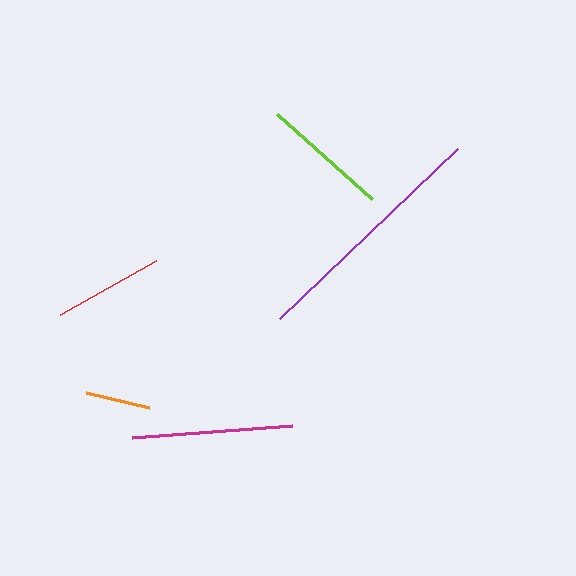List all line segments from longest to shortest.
From longest to shortest: purple, magenta, lime, red, orange.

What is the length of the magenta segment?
The magenta segment is approximately 160 pixels long.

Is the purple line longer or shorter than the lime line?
The purple line is longer than the lime line.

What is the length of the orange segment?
The orange segment is approximately 65 pixels long.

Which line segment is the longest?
The purple line is the longest at approximately 246 pixels.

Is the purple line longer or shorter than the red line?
The purple line is longer than the red line.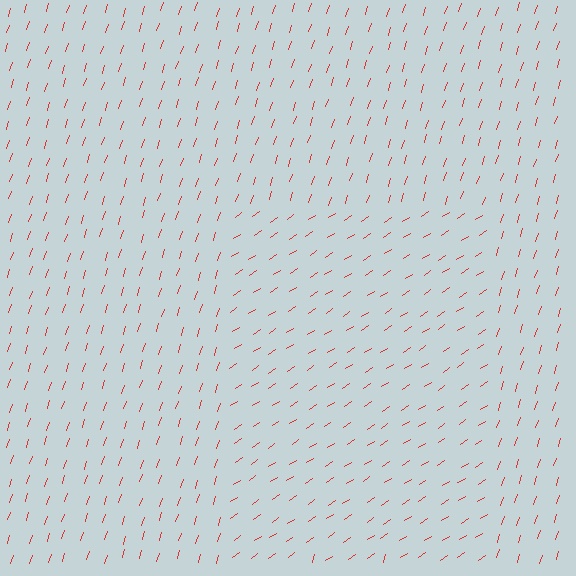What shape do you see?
I see a rectangle.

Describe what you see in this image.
The image is filled with small red line segments. A rectangle region in the image has lines oriented differently from the surrounding lines, creating a visible texture boundary.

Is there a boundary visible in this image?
Yes, there is a texture boundary formed by a change in line orientation.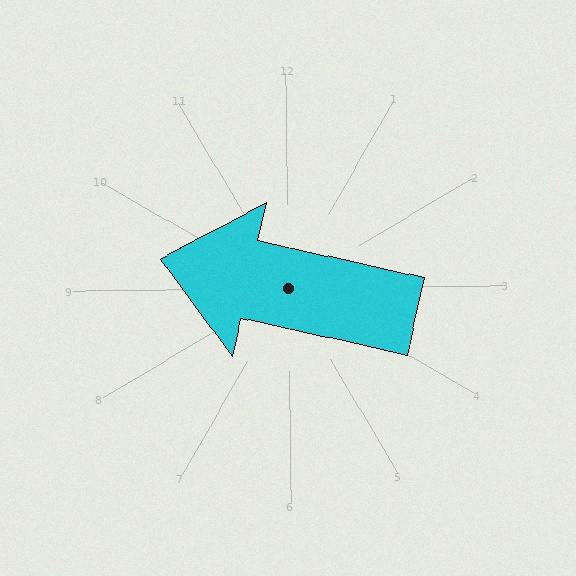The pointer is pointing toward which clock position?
Roughly 9 o'clock.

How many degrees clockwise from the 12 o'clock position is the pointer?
Approximately 283 degrees.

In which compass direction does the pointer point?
West.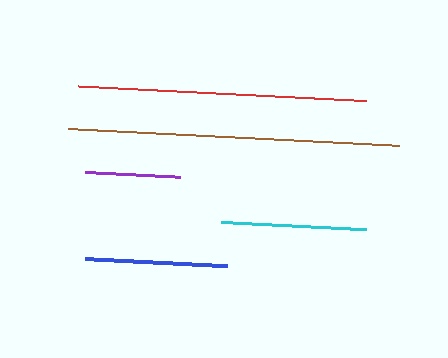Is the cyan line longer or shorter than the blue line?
The cyan line is longer than the blue line.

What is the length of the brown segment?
The brown segment is approximately 332 pixels long.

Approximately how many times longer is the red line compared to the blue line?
The red line is approximately 2.0 times the length of the blue line.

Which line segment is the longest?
The brown line is the longest at approximately 332 pixels.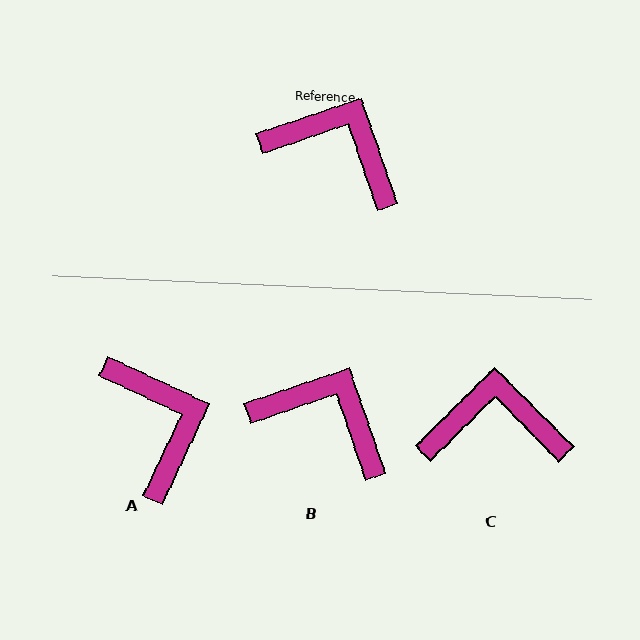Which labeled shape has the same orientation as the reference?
B.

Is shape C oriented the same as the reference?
No, it is off by about 26 degrees.